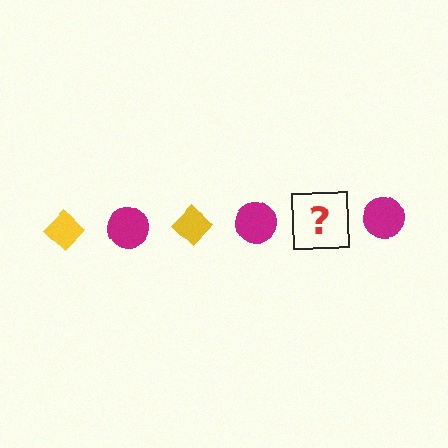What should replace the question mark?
The question mark should be replaced with a yellow diamond.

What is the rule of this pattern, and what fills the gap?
The rule is that the pattern alternates between yellow diamond and magenta circle. The gap should be filled with a yellow diamond.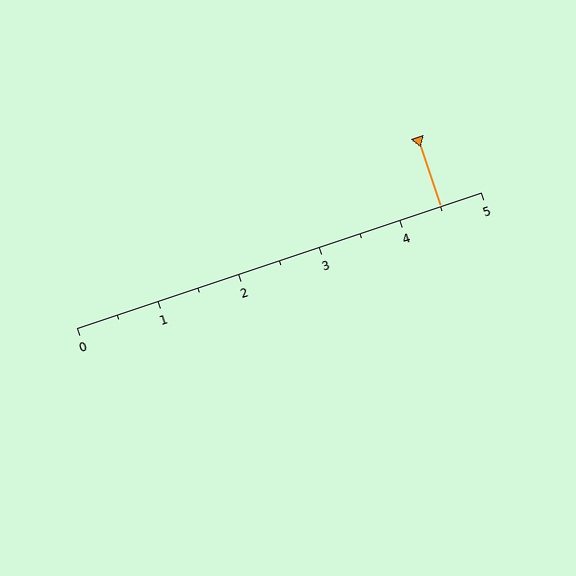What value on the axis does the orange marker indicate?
The marker indicates approximately 4.5.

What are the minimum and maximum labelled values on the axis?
The axis runs from 0 to 5.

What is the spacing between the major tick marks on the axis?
The major ticks are spaced 1 apart.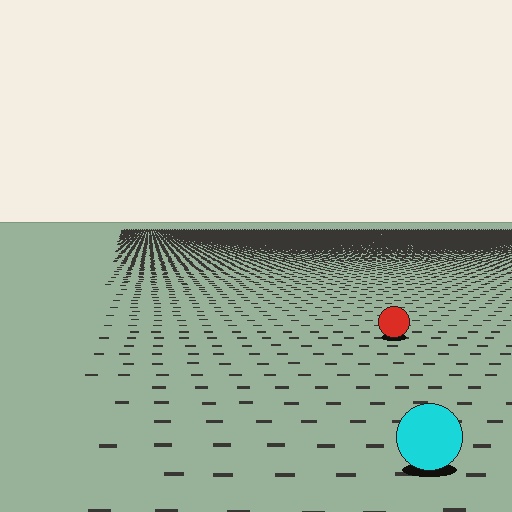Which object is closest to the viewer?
The cyan circle is closest. The texture marks near it are larger and more spread out.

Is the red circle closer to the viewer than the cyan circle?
No. The cyan circle is closer — you can tell from the texture gradient: the ground texture is coarser near it.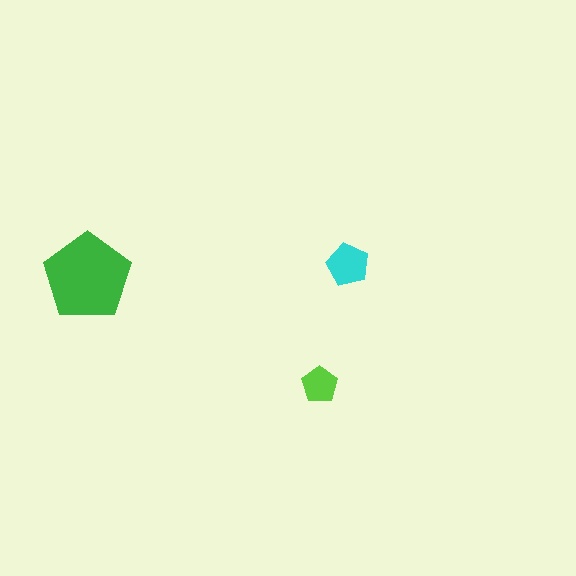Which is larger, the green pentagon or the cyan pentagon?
The green one.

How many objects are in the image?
There are 3 objects in the image.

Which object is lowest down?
The lime pentagon is bottommost.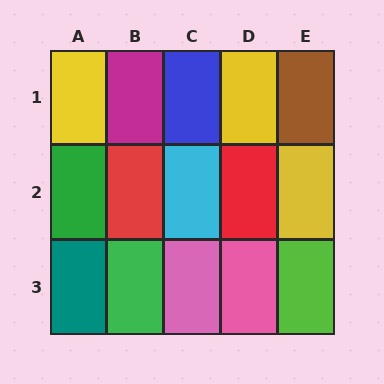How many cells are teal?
1 cell is teal.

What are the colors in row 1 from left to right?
Yellow, magenta, blue, yellow, brown.